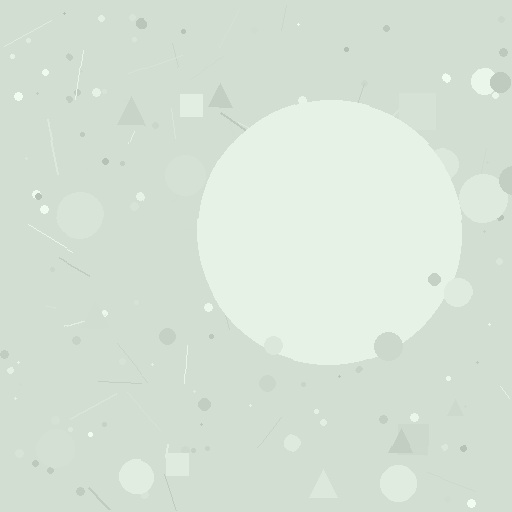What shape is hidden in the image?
A circle is hidden in the image.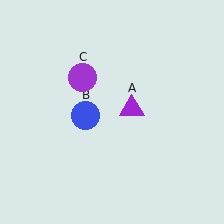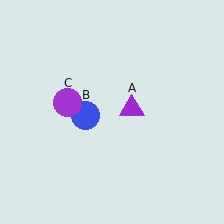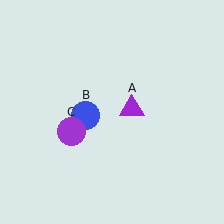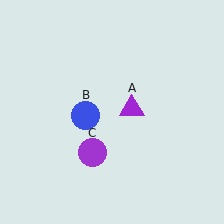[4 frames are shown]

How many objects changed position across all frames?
1 object changed position: purple circle (object C).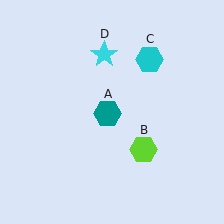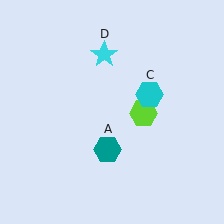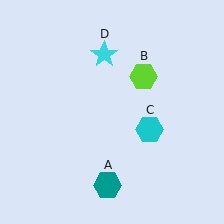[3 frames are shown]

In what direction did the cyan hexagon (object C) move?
The cyan hexagon (object C) moved down.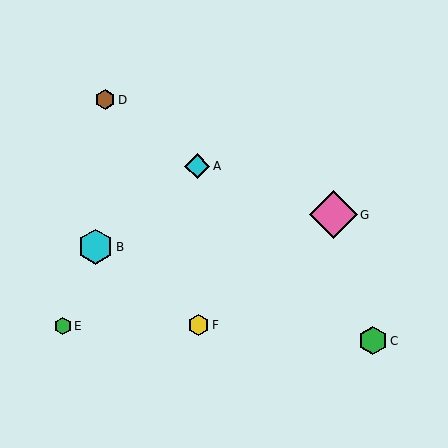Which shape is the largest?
The pink diamond (labeled G) is the largest.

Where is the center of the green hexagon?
The center of the green hexagon is at (63, 326).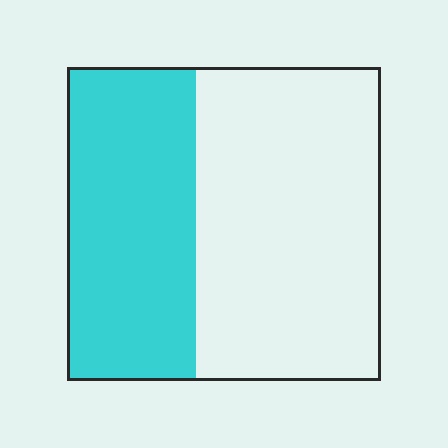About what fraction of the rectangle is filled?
About two fifths (2/5).